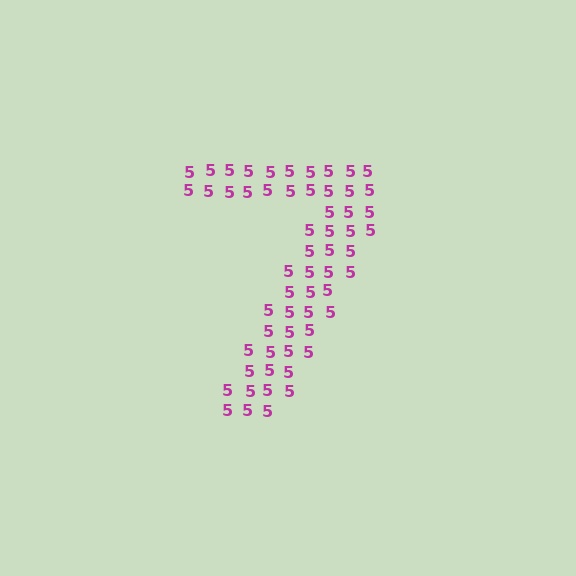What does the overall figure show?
The overall figure shows the digit 7.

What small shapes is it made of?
It is made of small digit 5's.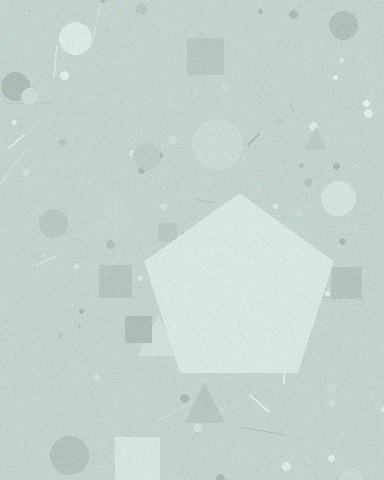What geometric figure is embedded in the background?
A pentagon is embedded in the background.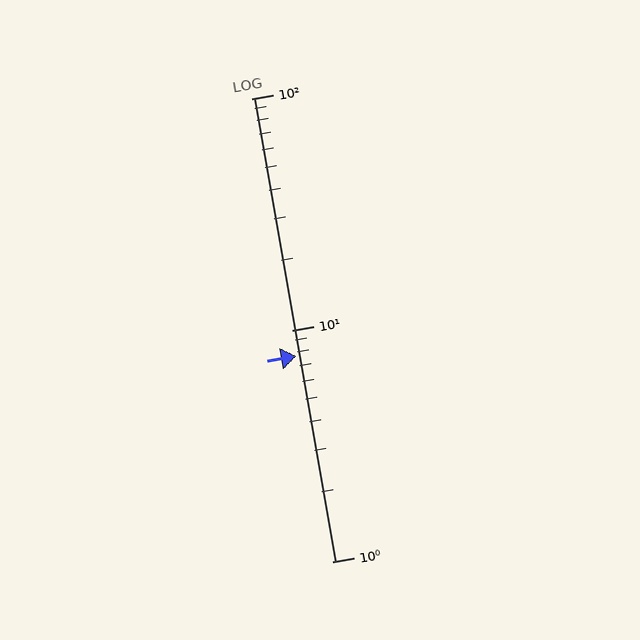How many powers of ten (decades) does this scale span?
The scale spans 2 decades, from 1 to 100.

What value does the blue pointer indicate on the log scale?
The pointer indicates approximately 7.7.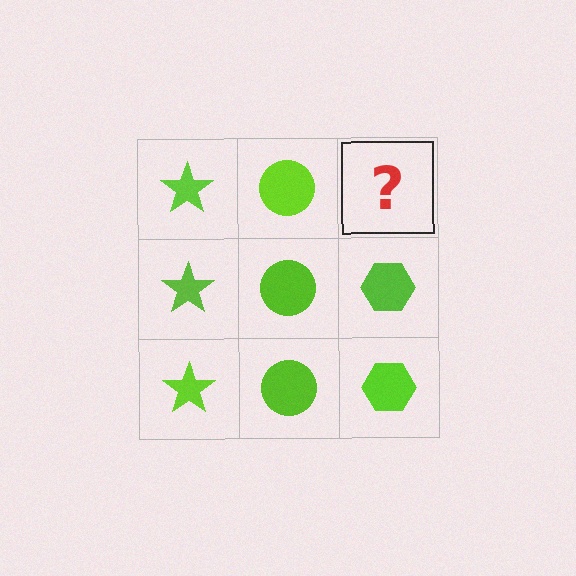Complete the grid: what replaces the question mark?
The question mark should be replaced with a lime hexagon.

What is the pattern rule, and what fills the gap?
The rule is that each column has a consistent shape. The gap should be filled with a lime hexagon.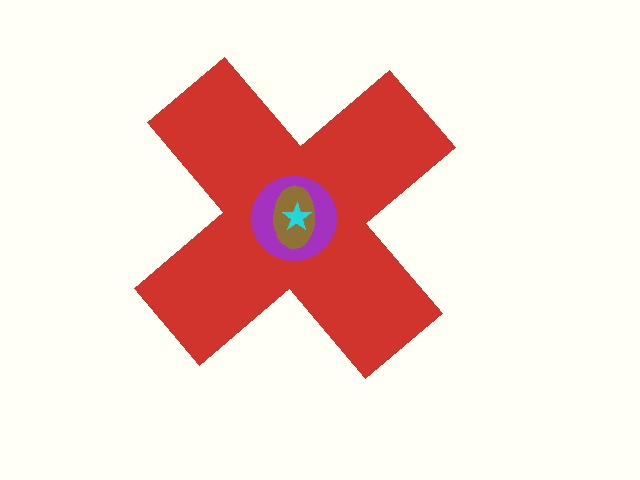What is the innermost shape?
The cyan star.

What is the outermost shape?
The red cross.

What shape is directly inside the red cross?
The purple circle.